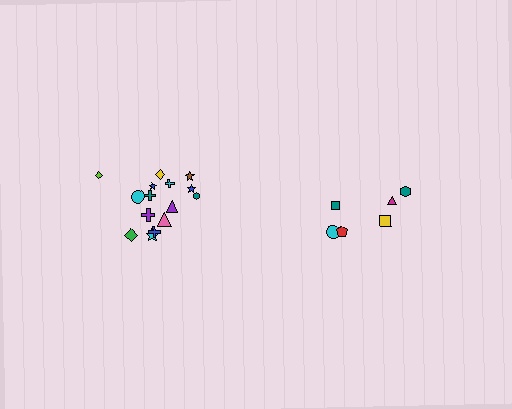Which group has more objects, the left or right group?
The left group.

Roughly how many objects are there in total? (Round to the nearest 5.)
Roughly 20 objects in total.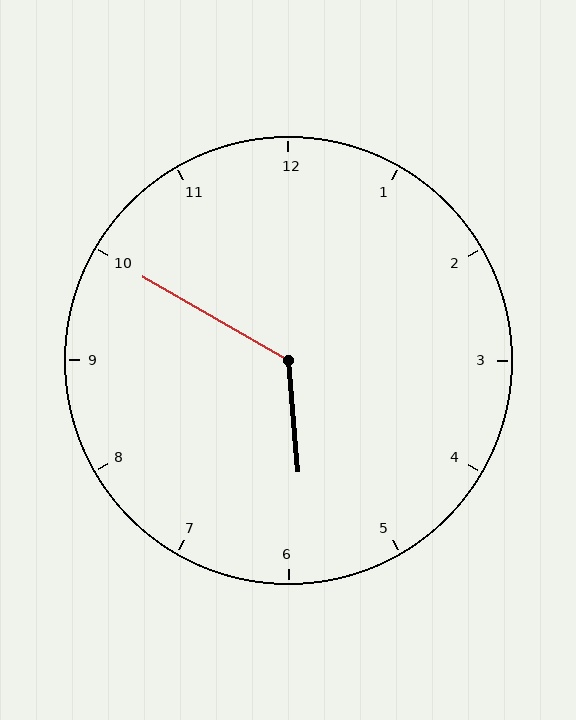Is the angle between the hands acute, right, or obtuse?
It is obtuse.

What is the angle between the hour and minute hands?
Approximately 125 degrees.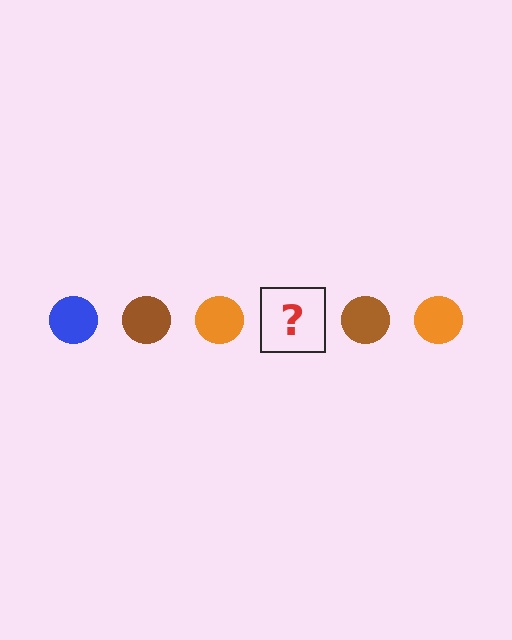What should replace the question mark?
The question mark should be replaced with a blue circle.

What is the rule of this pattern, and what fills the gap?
The rule is that the pattern cycles through blue, brown, orange circles. The gap should be filled with a blue circle.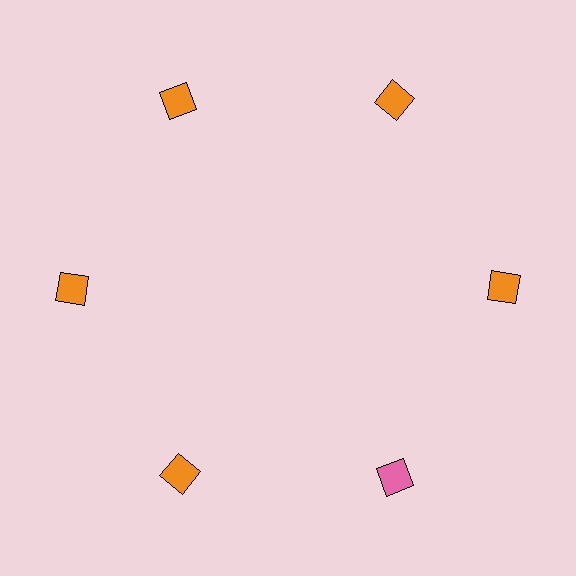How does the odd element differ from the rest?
It has a different color: pink instead of orange.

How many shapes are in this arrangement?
There are 6 shapes arranged in a ring pattern.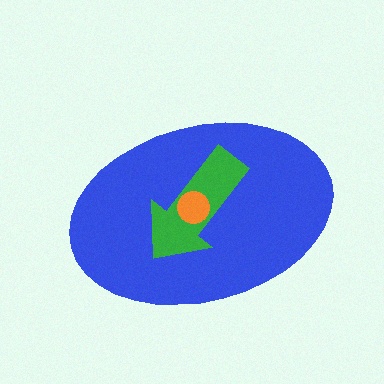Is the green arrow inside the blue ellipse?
Yes.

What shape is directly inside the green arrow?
The orange circle.